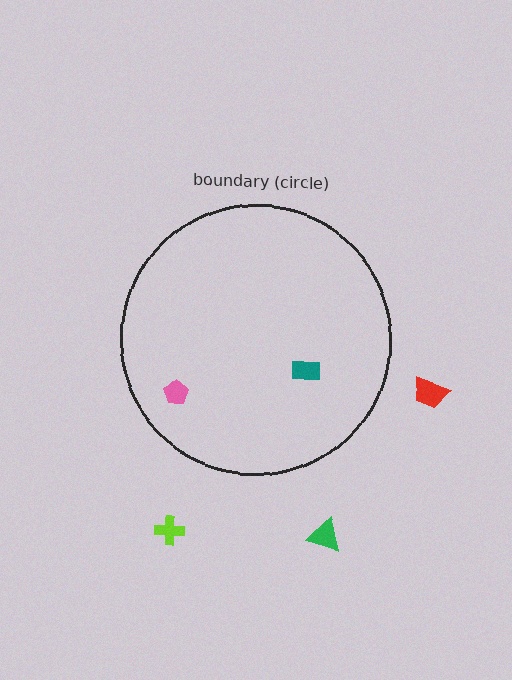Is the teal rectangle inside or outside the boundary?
Inside.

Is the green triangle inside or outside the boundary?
Outside.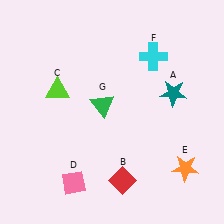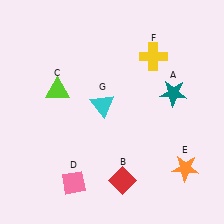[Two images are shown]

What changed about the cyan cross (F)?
In Image 1, F is cyan. In Image 2, it changed to yellow.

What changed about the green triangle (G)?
In Image 1, G is green. In Image 2, it changed to cyan.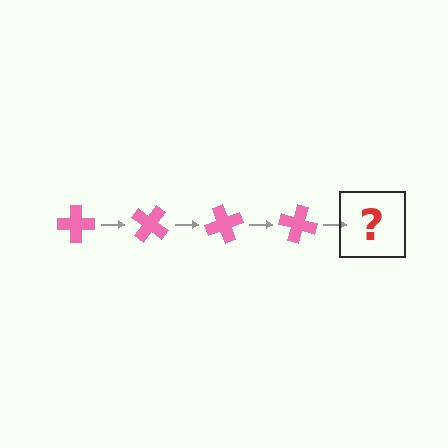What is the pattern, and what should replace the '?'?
The pattern is that the cross rotates 35 degrees each step. The '?' should be a pink cross rotated 140 degrees.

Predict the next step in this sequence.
The next step is a pink cross rotated 140 degrees.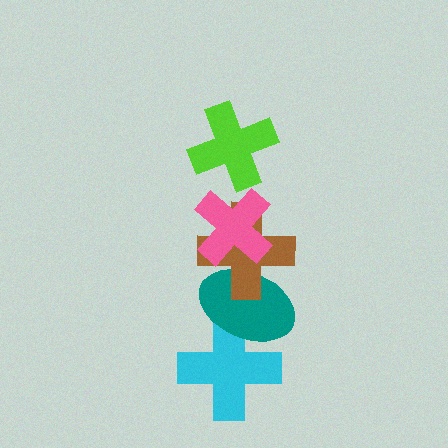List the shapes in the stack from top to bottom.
From top to bottom: the lime cross, the pink cross, the brown cross, the teal ellipse, the cyan cross.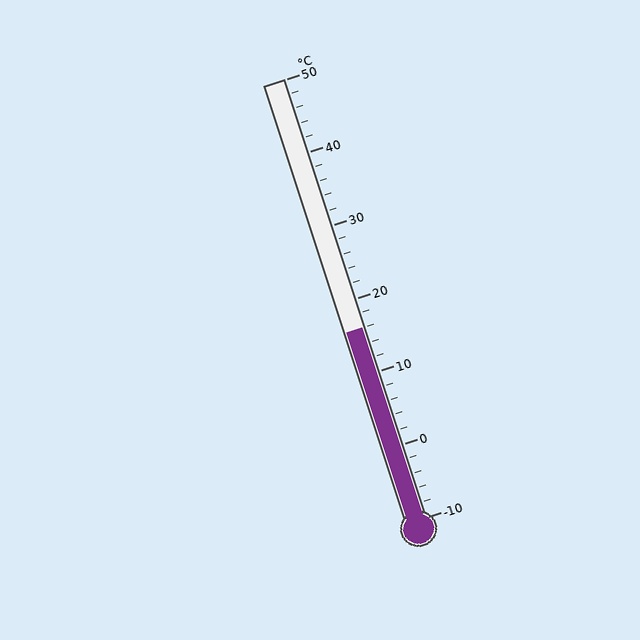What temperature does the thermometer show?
The thermometer shows approximately 16°C.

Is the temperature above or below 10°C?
The temperature is above 10°C.